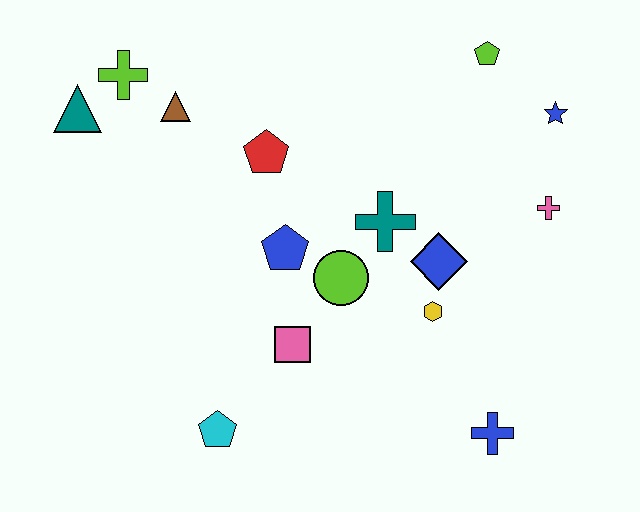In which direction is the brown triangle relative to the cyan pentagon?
The brown triangle is above the cyan pentagon.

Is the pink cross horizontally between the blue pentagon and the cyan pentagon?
No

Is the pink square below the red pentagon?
Yes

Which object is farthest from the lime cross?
The blue cross is farthest from the lime cross.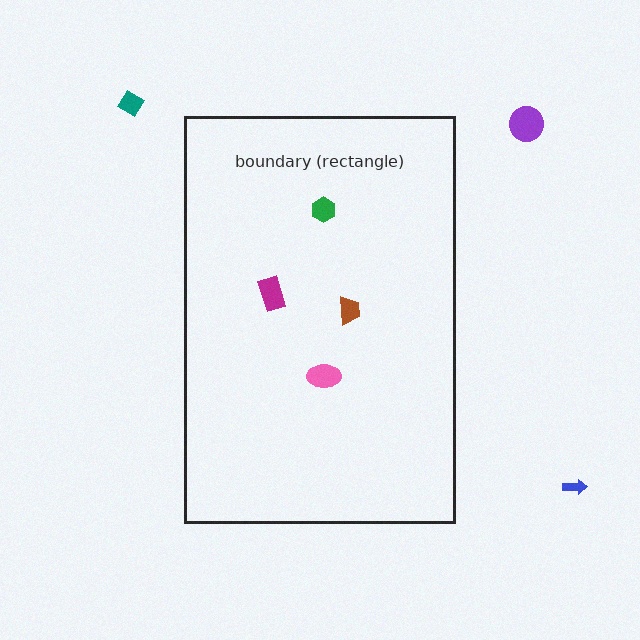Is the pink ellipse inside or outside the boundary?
Inside.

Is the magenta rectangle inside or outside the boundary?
Inside.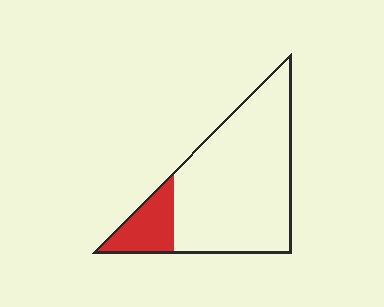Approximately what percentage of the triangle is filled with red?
Approximately 15%.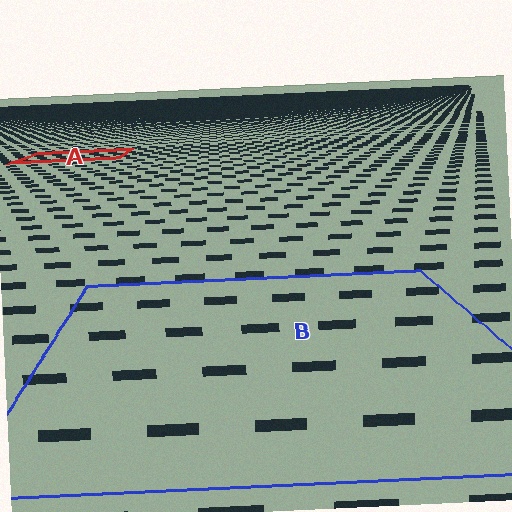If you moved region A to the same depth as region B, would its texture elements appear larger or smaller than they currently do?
They would appear larger. At a closer depth, the same texture elements are projected at a bigger on-screen size.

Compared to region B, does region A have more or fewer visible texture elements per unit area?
Region A has more texture elements per unit area — they are packed more densely because it is farther away.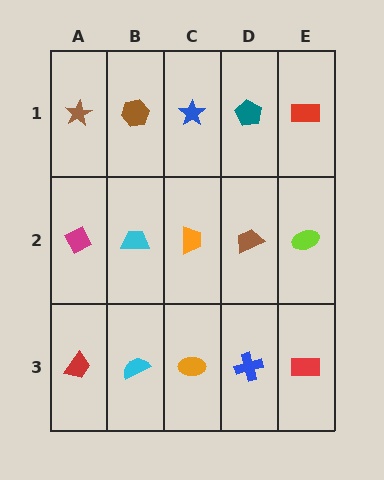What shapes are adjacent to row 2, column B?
A brown hexagon (row 1, column B), a cyan semicircle (row 3, column B), a magenta diamond (row 2, column A), an orange trapezoid (row 2, column C).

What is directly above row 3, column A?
A magenta diamond.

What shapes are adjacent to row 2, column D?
A teal pentagon (row 1, column D), a blue cross (row 3, column D), an orange trapezoid (row 2, column C), a lime ellipse (row 2, column E).